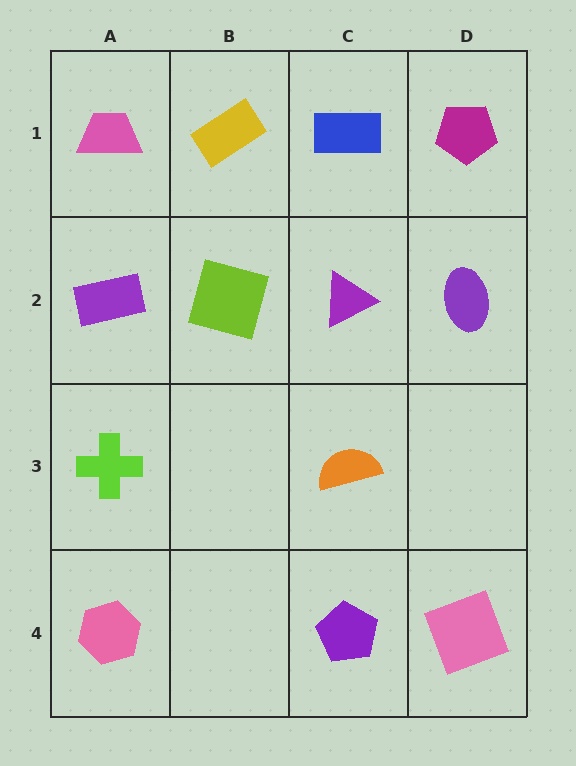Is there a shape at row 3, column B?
No, that cell is empty.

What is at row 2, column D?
A purple ellipse.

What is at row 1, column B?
A yellow rectangle.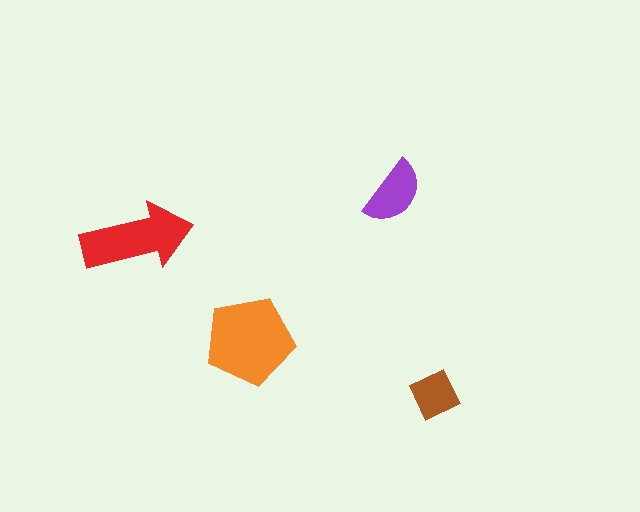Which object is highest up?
The purple semicircle is topmost.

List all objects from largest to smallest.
The orange pentagon, the red arrow, the purple semicircle, the brown square.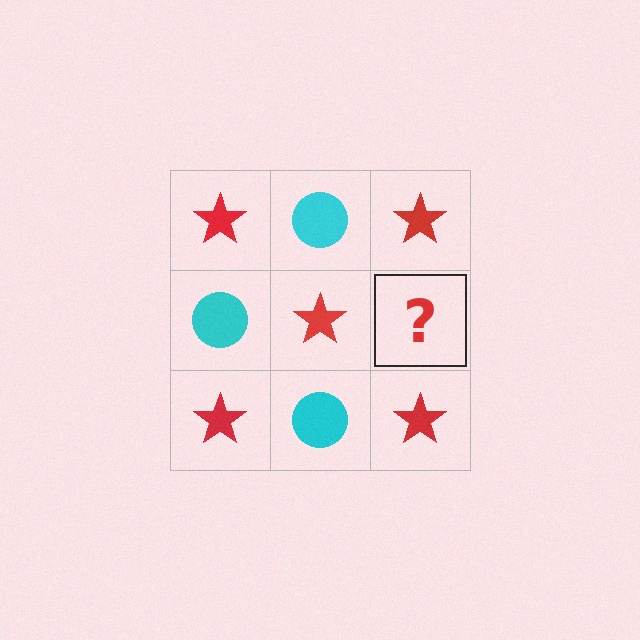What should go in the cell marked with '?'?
The missing cell should contain a cyan circle.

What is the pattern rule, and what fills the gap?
The rule is that it alternates red star and cyan circle in a checkerboard pattern. The gap should be filled with a cyan circle.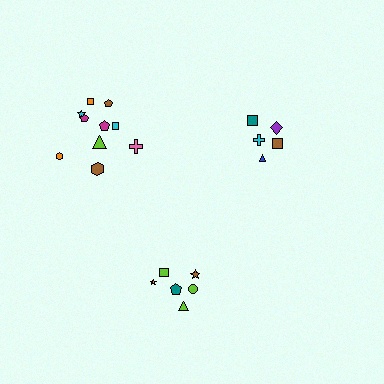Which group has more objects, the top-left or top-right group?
The top-left group.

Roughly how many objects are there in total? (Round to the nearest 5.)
Roughly 20 objects in total.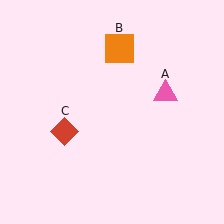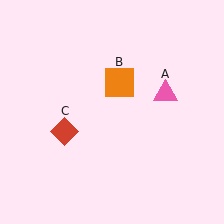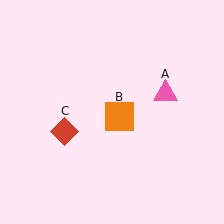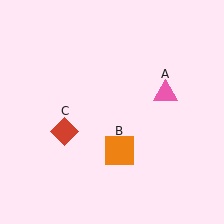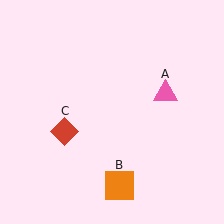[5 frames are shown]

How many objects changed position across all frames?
1 object changed position: orange square (object B).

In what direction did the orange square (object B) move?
The orange square (object B) moved down.